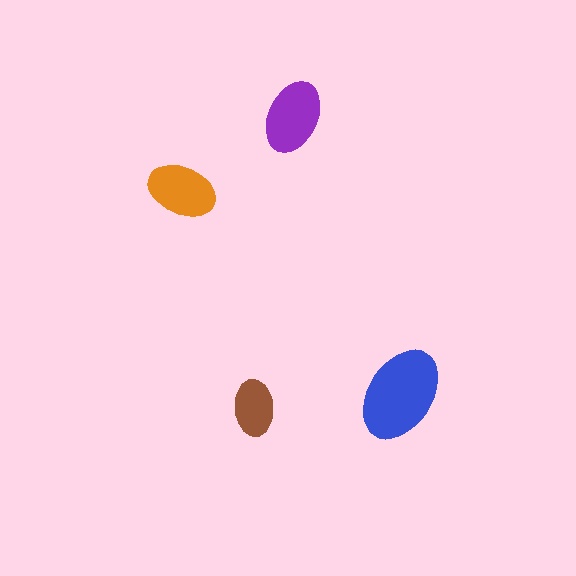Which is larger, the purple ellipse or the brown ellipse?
The purple one.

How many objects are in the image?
There are 4 objects in the image.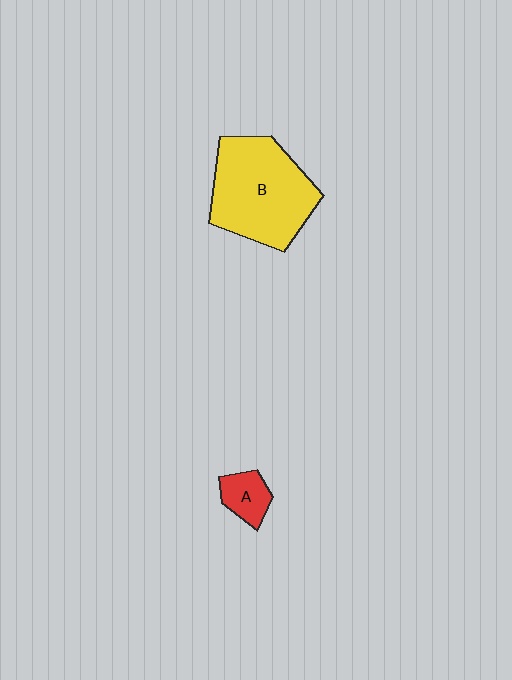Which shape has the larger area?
Shape B (yellow).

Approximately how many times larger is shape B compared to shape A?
Approximately 4.3 times.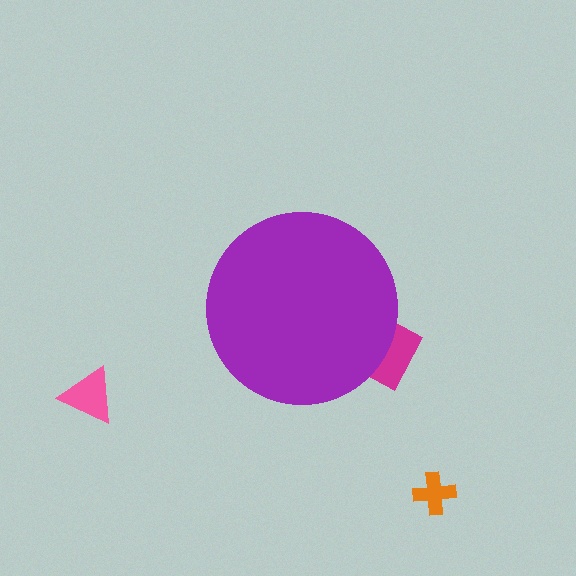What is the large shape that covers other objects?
A purple circle.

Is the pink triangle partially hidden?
No, the pink triangle is fully visible.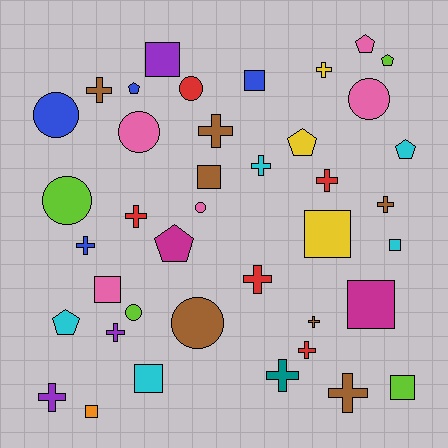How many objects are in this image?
There are 40 objects.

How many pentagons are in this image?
There are 7 pentagons.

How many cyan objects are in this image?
There are 5 cyan objects.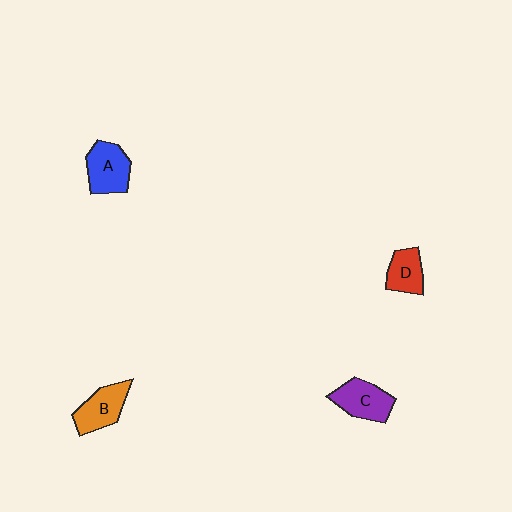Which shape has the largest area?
Shape A (blue).